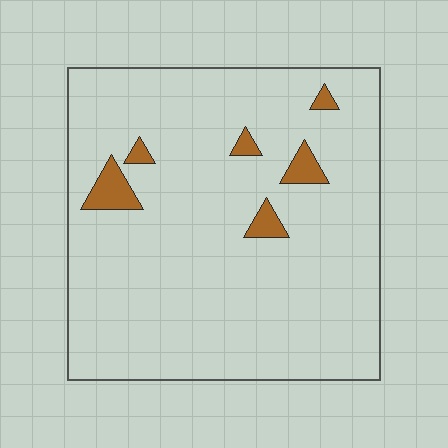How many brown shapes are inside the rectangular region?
6.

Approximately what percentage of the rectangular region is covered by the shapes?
Approximately 5%.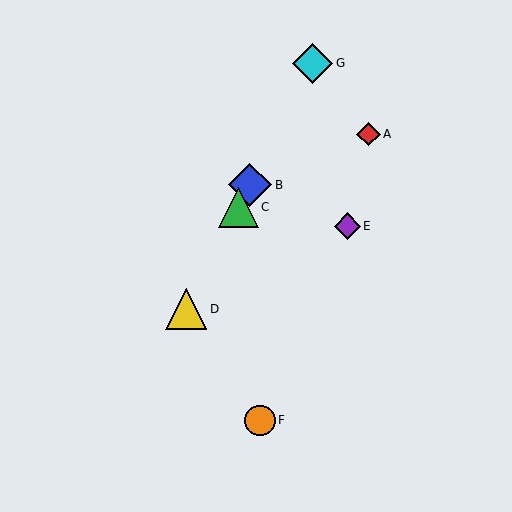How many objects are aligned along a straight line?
4 objects (B, C, D, G) are aligned along a straight line.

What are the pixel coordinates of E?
Object E is at (347, 226).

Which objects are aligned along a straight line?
Objects B, C, D, G are aligned along a straight line.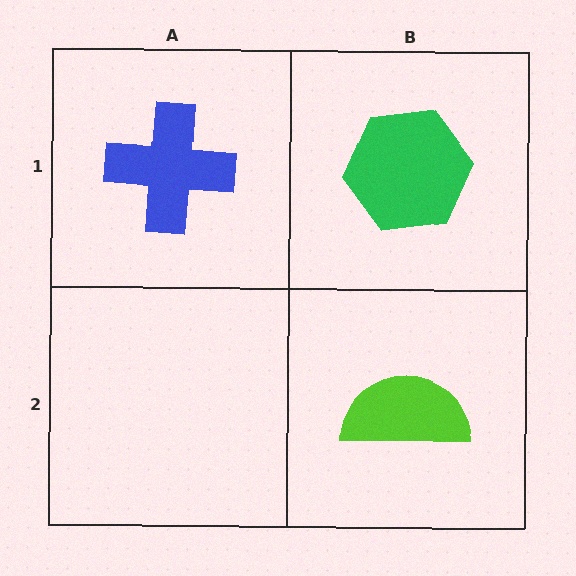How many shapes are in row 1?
2 shapes.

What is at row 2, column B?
A lime semicircle.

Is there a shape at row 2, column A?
No, that cell is empty.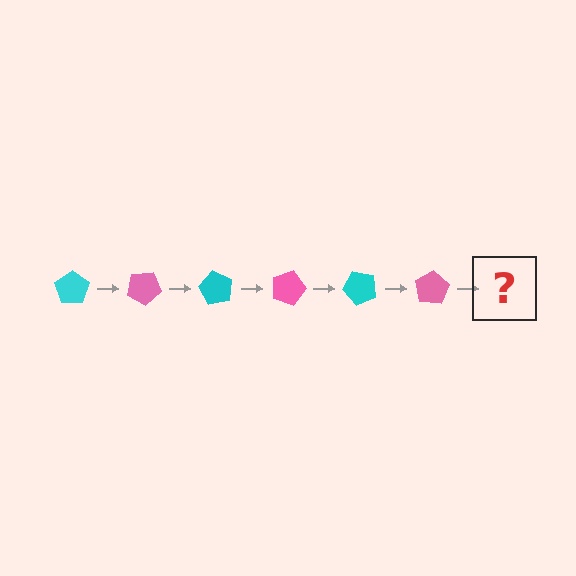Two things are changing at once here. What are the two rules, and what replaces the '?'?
The two rules are that it rotates 30 degrees each step and the color cycles through cyan and pink. The '?' should be a cyan pentagon, rotated 180 degrees from the start.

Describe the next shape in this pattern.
It should be a cyan pentagon, rotated 180 degrees from the start.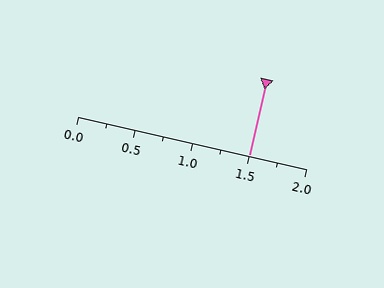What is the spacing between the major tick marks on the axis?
The major ticks are spaced 0.5 apart.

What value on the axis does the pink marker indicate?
The marker indicates approximately 1.5.